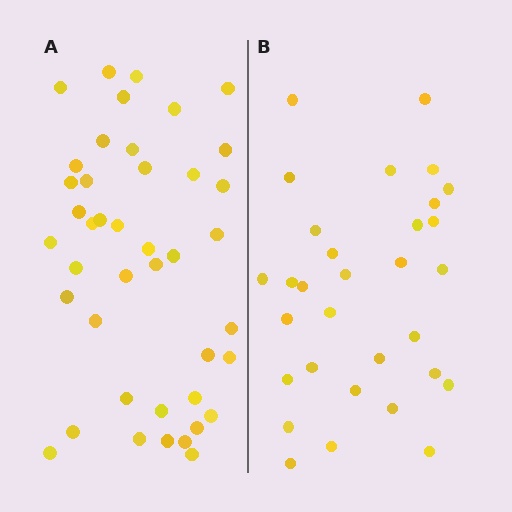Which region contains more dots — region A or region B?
Region A (the left region) has more dots.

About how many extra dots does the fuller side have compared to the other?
Region A has roughly 12 or so more dots than region B.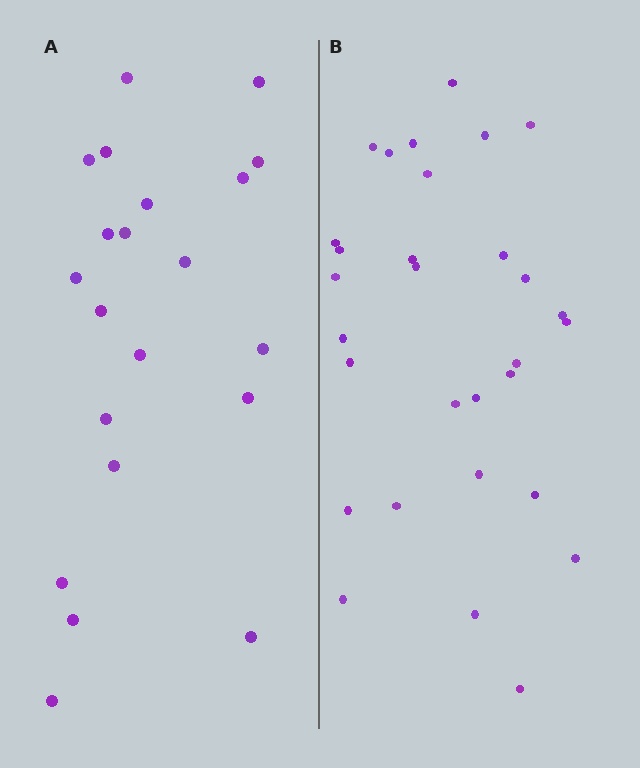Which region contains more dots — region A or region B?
Region B (the right region) has more dots.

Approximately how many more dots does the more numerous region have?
Region B has roughly 8 or so more dots than region A.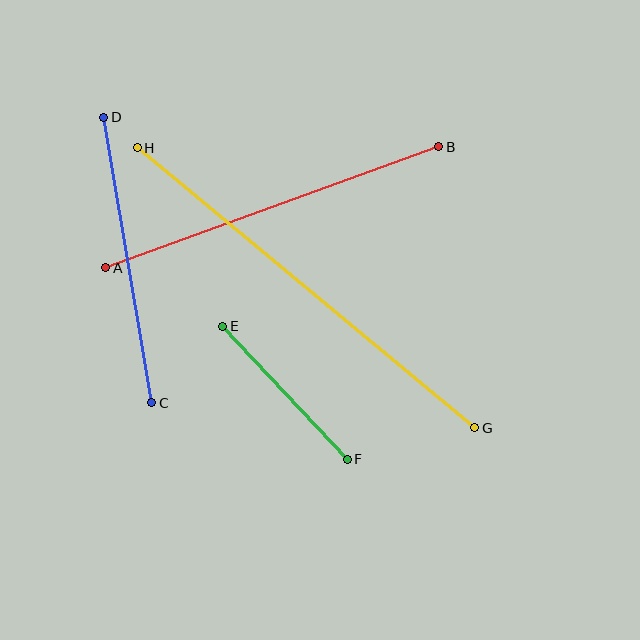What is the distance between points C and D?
The distance is approximately 290 pixels.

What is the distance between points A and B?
The distance is approximately 355 pixels.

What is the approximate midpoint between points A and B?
The midpoint is at approximately (272, 207) pixels.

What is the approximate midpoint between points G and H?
The midpoint is at approximately (306, 288) pixels.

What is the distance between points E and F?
The distance is approximately 182 pixels.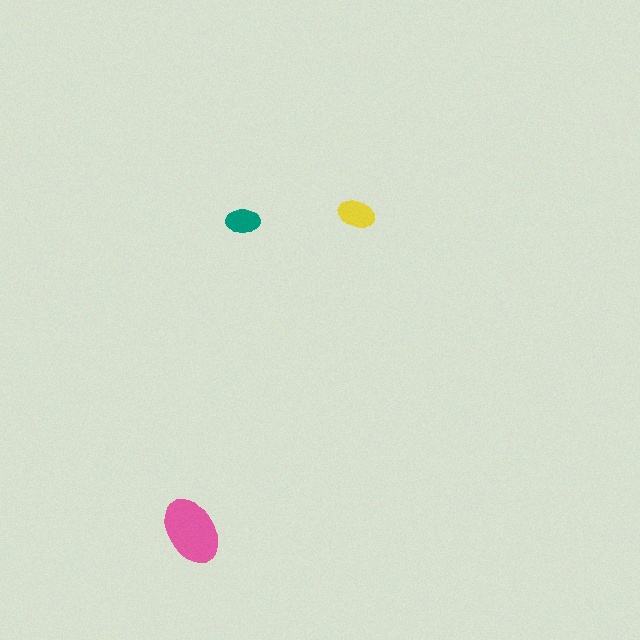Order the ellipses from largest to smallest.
the pink one, the yellow one, the teal one.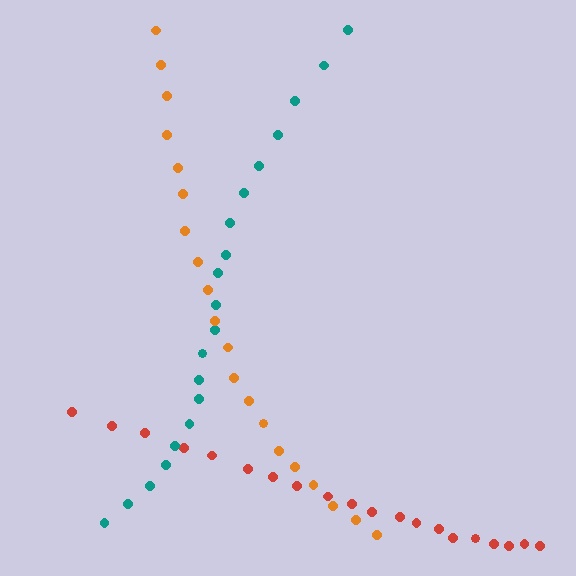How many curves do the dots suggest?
There are 3 distinct paths.